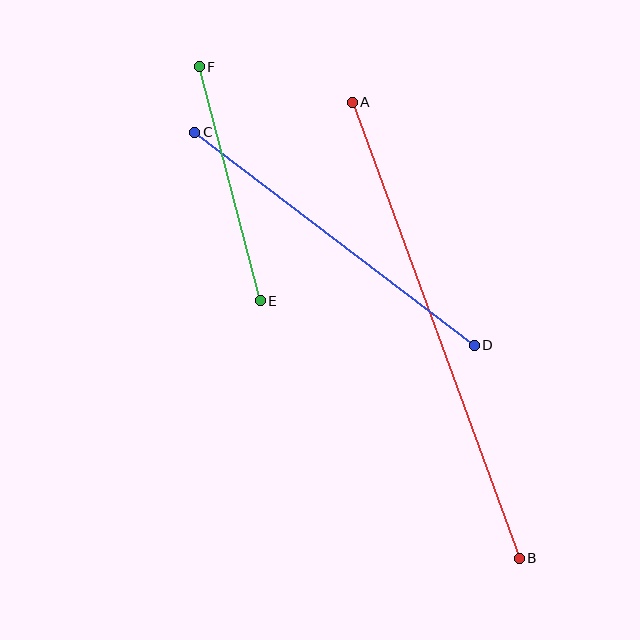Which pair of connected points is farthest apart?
Points A and B are farthest apart.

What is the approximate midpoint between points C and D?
The midpoint is at approximately (334, 239) pixels.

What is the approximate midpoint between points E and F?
The midpoint is at approximately (230, 184) pixels.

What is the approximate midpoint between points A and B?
The midpoint is at approximately (436, 330) pixels.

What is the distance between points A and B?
The distance is approximately 486 pixels.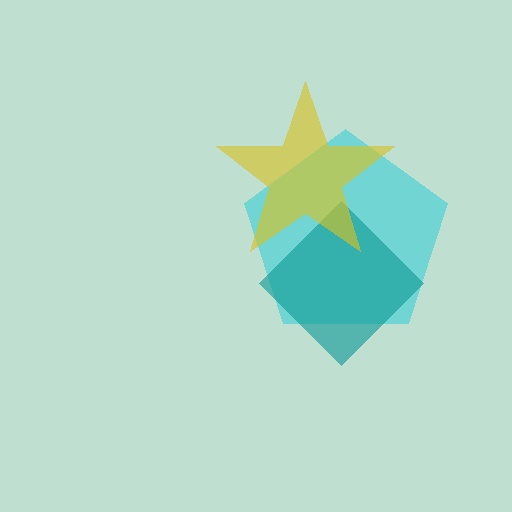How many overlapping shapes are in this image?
There are 3 overlapping shapes in the image.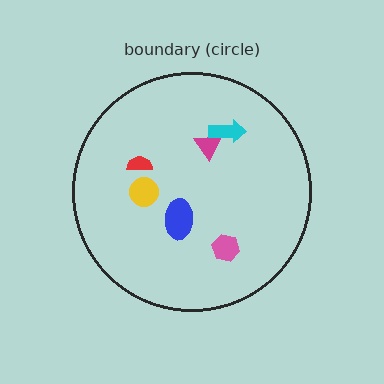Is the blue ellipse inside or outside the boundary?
Inside.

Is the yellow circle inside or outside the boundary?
Inside.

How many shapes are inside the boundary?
6 inside, 0 outside.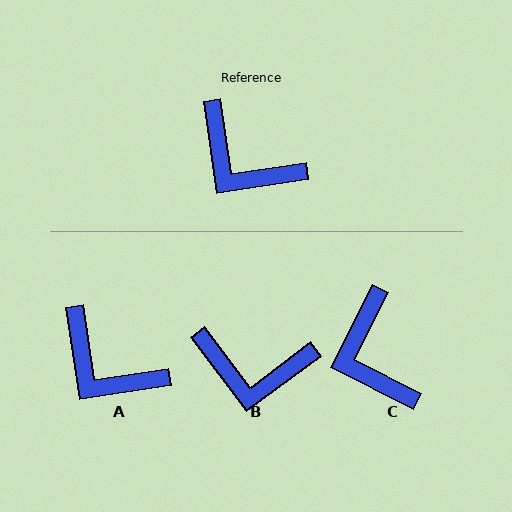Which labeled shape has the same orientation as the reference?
A.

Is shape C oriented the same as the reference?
No, it is off by about 35 degrees.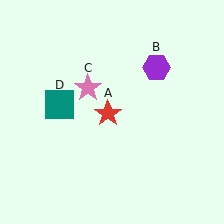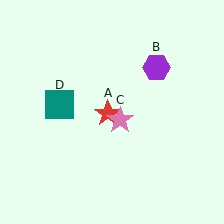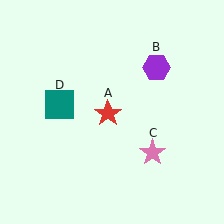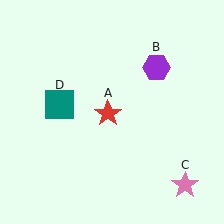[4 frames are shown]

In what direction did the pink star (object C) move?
The pink star (object C) moved down and to the right.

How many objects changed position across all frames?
1 object changed position: pink star (object C).